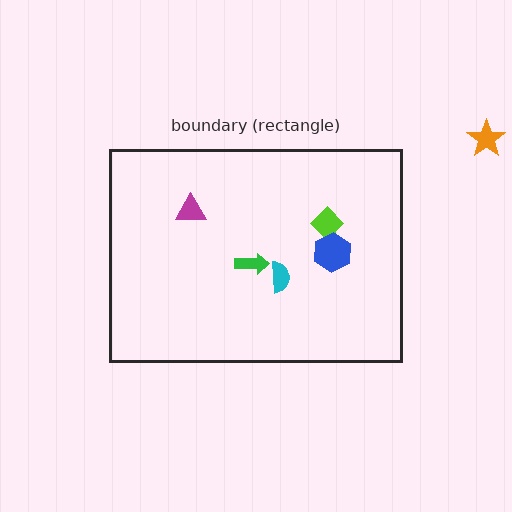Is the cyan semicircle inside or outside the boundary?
Inside.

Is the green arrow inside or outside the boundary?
Inside.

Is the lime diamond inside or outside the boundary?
Inside.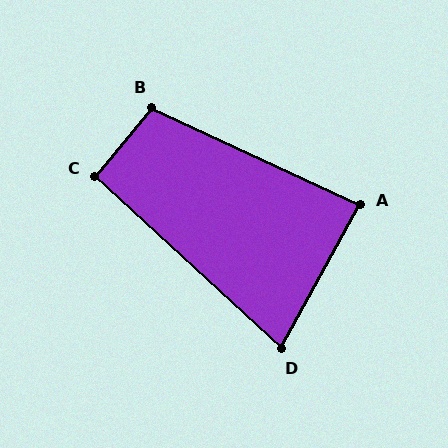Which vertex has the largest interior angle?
B, at approximately 104 degrees.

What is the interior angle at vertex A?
Approximately 86 degrees (approximately right).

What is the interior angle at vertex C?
Approximately 94 degrees (approximately right).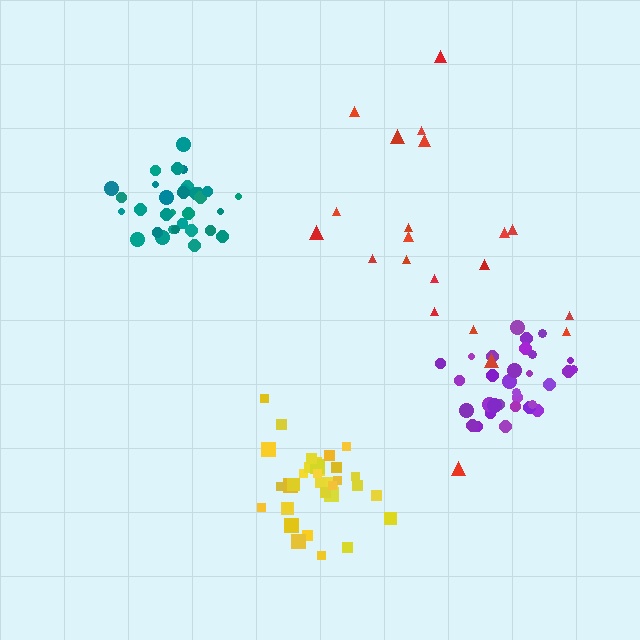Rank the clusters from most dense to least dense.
yellow, purple, teal, red.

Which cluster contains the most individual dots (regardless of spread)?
Yellow (34).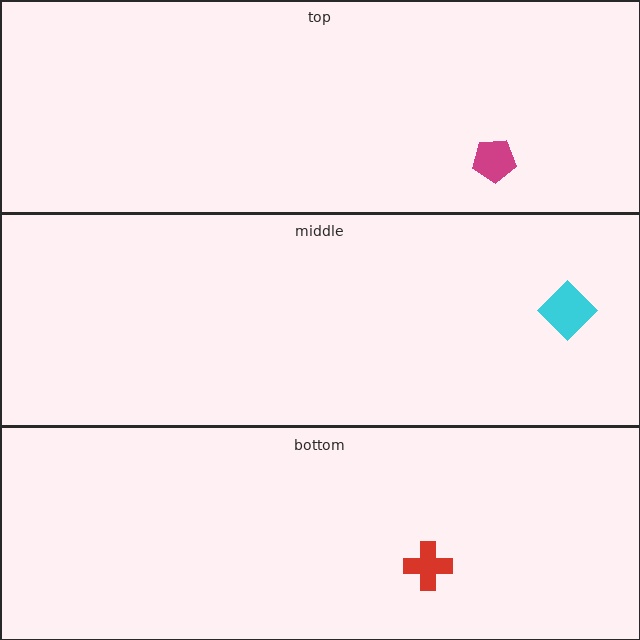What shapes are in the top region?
The magenta pentagon.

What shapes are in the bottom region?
The red cross.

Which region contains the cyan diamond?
The middle region.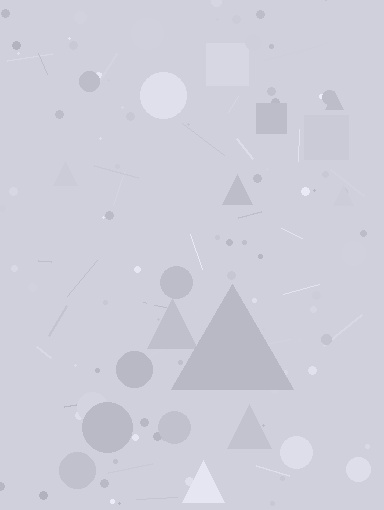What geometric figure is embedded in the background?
A triangle is embedded in the background.